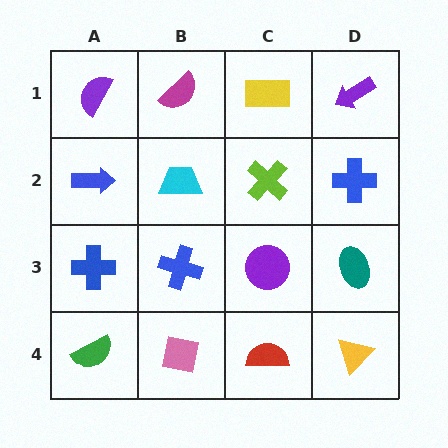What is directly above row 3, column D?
A blue cross.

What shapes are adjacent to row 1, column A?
A blue arrow (row 2, column A), a magenta semicircle (row 1, column B).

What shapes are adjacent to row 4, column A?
A blue cross (row 3, column A), a pink square (row 4, column B).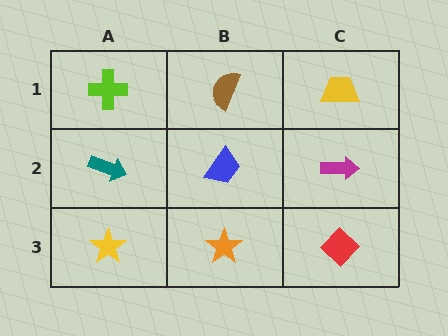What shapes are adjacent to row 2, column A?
A lime cross (row 1, column A), a yellow star (row 3, column A), a blue trapezoid (row 2, column B).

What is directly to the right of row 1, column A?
A brown semicircle.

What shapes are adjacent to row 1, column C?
A magenta arrow (row 2, column C), a brown semicircle (row 1, column B).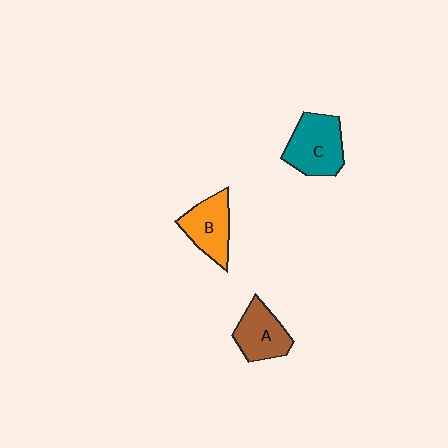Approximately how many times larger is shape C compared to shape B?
Approximately 1.2 times.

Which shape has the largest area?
Shape C (teal).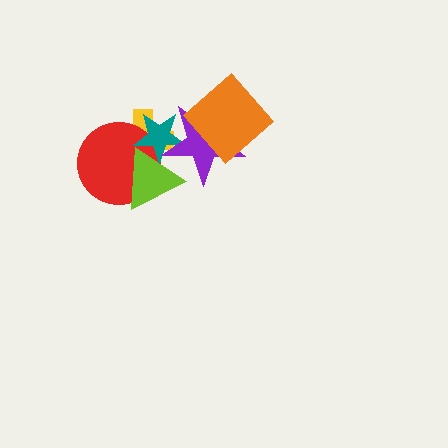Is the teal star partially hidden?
Yes, it is partially covered by another shape.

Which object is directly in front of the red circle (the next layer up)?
The lime triangle is directly in front of the red circle.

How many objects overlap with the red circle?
3 objects overlap with the red circle.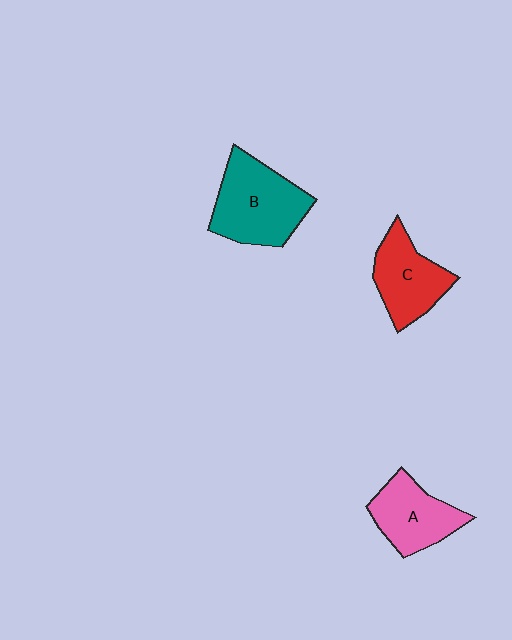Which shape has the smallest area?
Shape A (pink).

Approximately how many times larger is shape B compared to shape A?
Approximately 1.4 times.